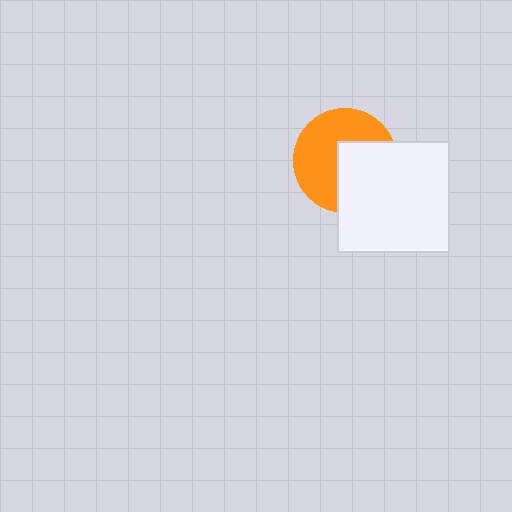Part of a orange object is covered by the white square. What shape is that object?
It is a circle.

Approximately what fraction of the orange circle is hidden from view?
Roughly 43% of the orange circle is hidden behind the white square.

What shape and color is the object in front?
The object in front is a white square.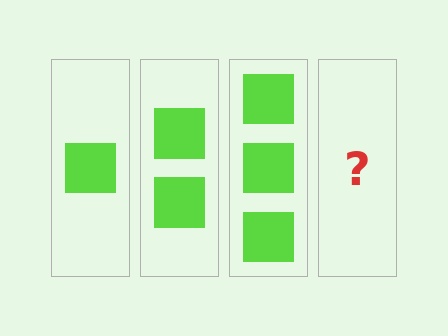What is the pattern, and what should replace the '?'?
The pattern is that each step adds one more square. The '?' should be 4 squares.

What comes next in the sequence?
The next element should be 4 squares.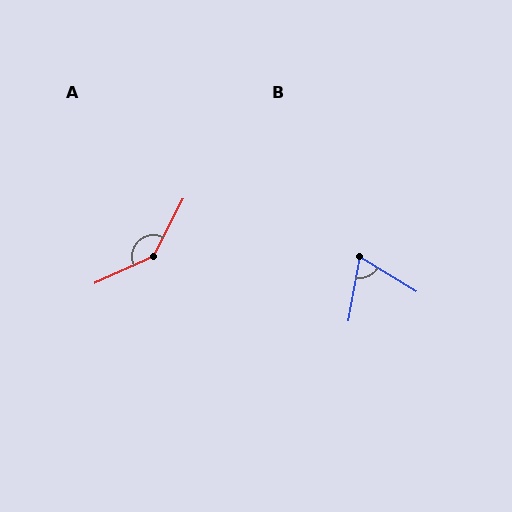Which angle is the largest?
A, at approximately 142 degrees.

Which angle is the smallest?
B, at approximately 68 degrees.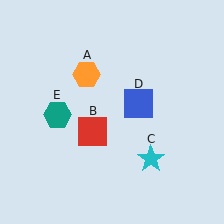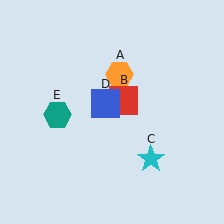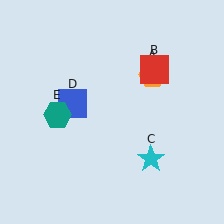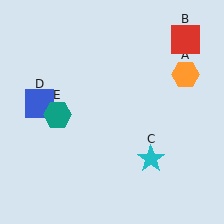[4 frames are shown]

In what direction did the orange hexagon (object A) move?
The orange hexagon (object A) moved right.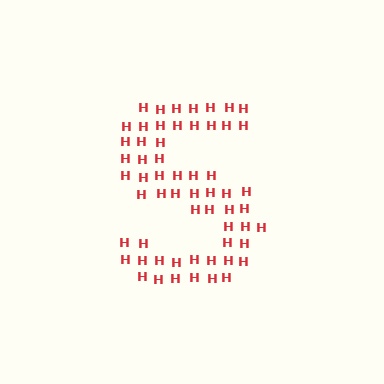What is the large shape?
The large shape is the letter S.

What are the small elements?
The small elements are letter H's.